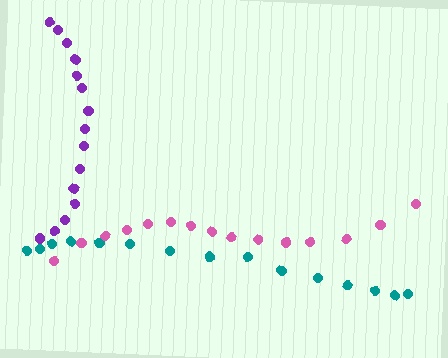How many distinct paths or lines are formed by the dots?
There are 3 distinct paths.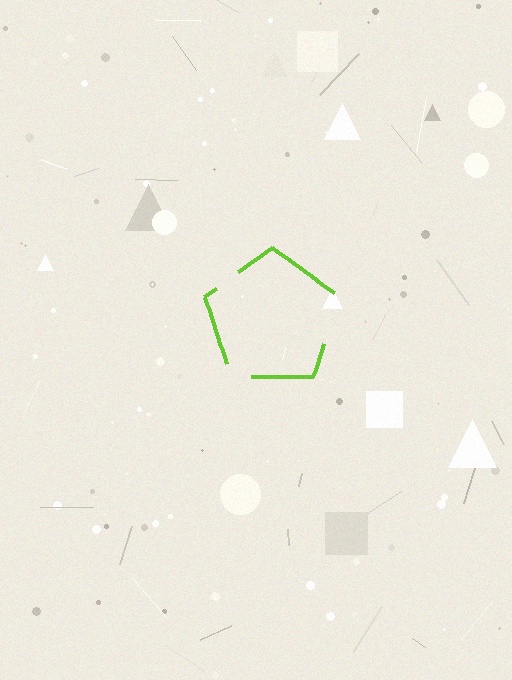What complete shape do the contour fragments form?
The contour fragments form a pentagon.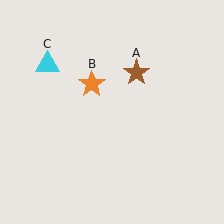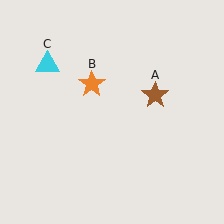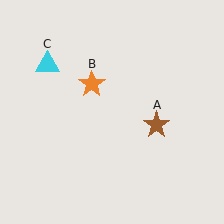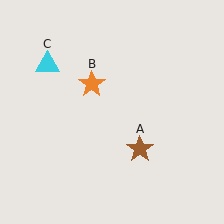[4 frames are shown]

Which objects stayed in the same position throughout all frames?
Orange star (object B) and cyan triangle (object C) remained stationary.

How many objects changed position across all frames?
1 object changed position: brown star (object A).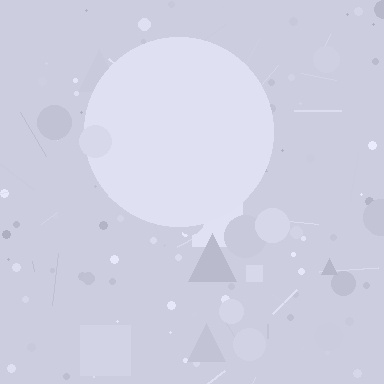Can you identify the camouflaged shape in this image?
The camouflaged shape is a circle.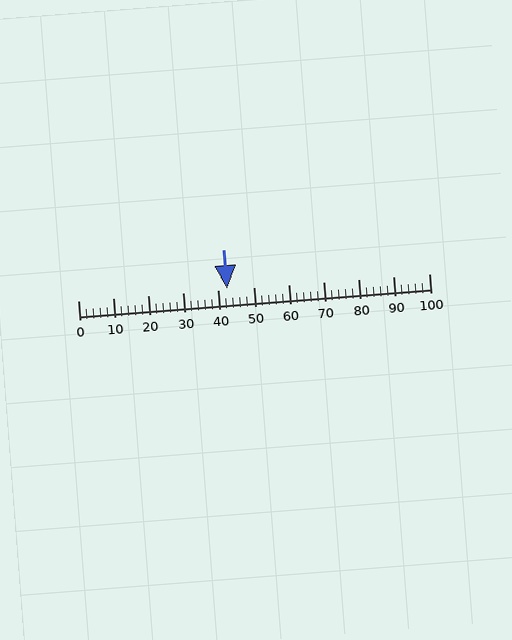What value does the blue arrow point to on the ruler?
The blue arrow points to approximately 42.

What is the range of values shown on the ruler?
The ruler shows values from 0 to 100.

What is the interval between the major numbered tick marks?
The major tick marks are spaced 10 units apart.